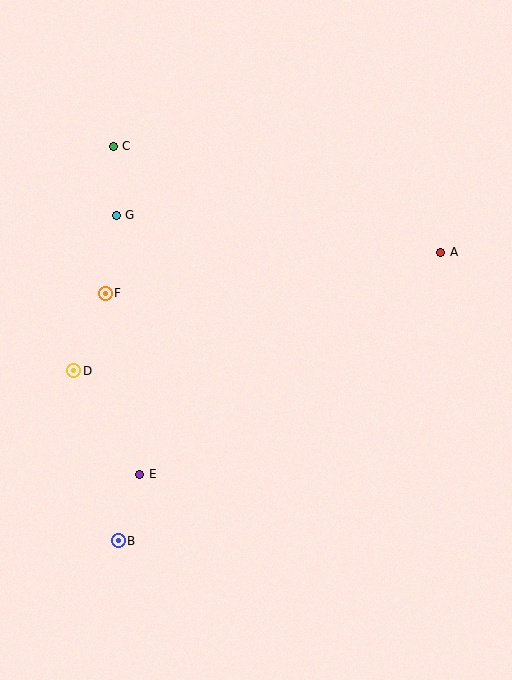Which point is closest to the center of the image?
Point F at (105, 293) is closest to the center.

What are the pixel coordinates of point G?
Point G is at (116, 215).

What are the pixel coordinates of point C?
Point C is at (113, 146).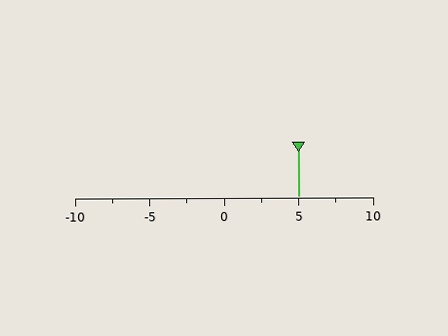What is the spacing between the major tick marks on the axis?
The major ticks are spaced 5 apart.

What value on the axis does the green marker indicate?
The marker indicates approximately 5.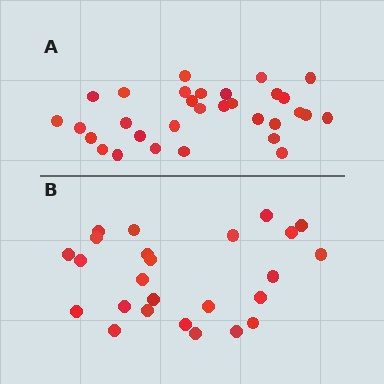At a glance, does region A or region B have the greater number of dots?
Region A (the top region) has more dots.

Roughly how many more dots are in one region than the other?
Region A has about 6 more dots than region B.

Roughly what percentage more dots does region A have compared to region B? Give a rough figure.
About 25% more.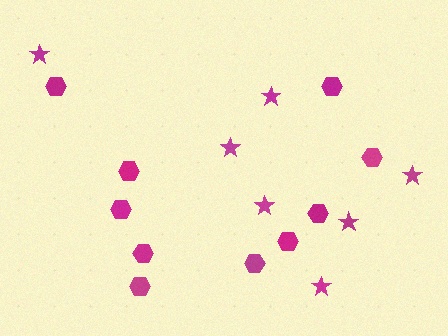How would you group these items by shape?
There are 2 groups: one group of stars (7) and one group of hexagons (10).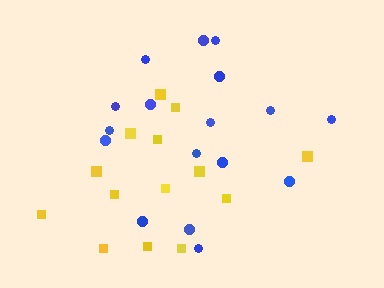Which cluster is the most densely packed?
Yellow.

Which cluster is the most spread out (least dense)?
Blue.